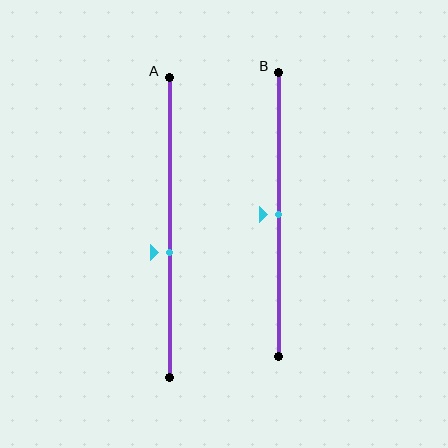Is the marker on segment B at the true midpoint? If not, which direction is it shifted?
Yes, the marker on segment B is at the true midpoint.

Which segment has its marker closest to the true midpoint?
Segment B has its marker closest to the true midpoint.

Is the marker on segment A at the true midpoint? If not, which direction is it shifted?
No, the marker on segment A is shifted downward by about 8% of the segment length.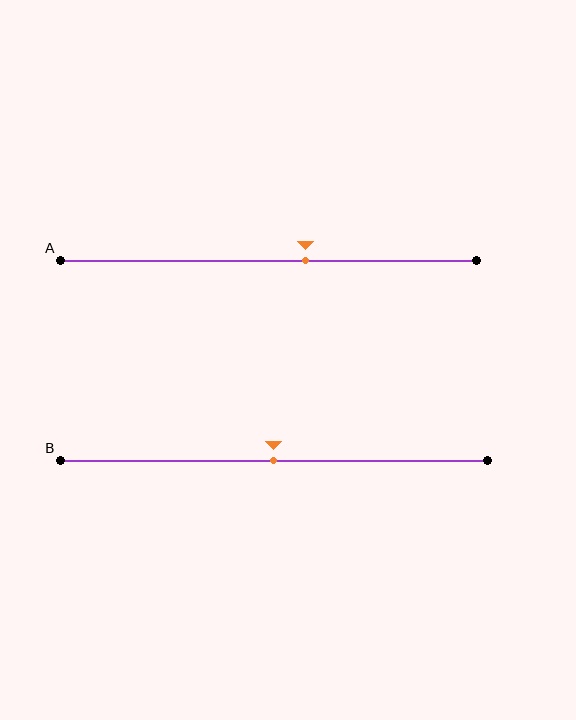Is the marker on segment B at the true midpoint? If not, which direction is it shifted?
Yes, the marker on segment B is at the true midpoint.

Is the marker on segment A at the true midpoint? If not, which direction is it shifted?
No, the marker on segment A is shifted to the right by about 9% of the segment length.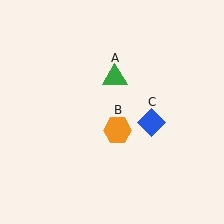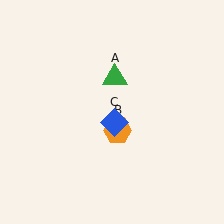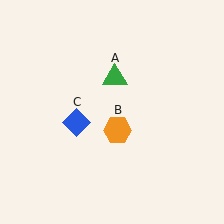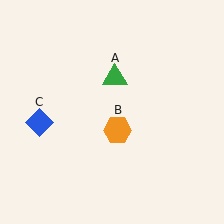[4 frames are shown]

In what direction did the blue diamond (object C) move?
The blue diamond (object C) moved left.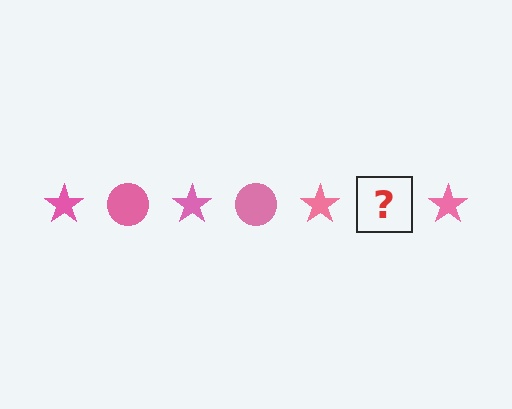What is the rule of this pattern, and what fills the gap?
The rule is that the pattern cycles through star, circle shapes in pink. The gap should be filled with a pink circle.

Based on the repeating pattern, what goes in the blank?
The blank should be a pink circle.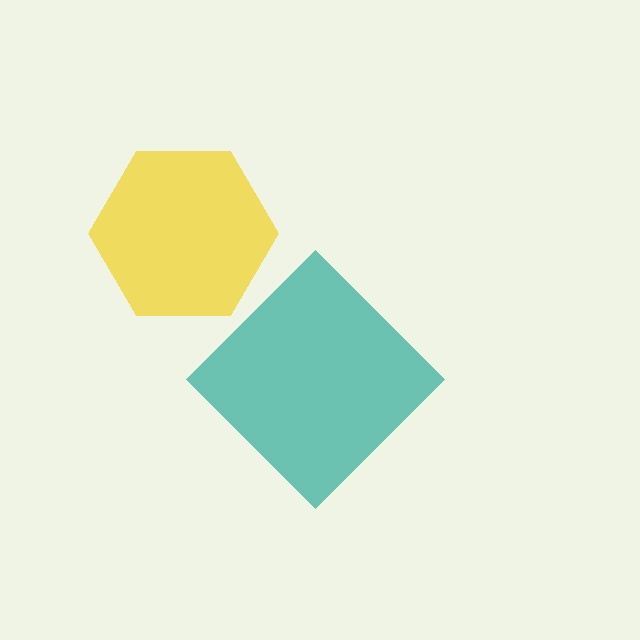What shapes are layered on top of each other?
The layered shapes are: a teal diamond, a yellow hexagon.